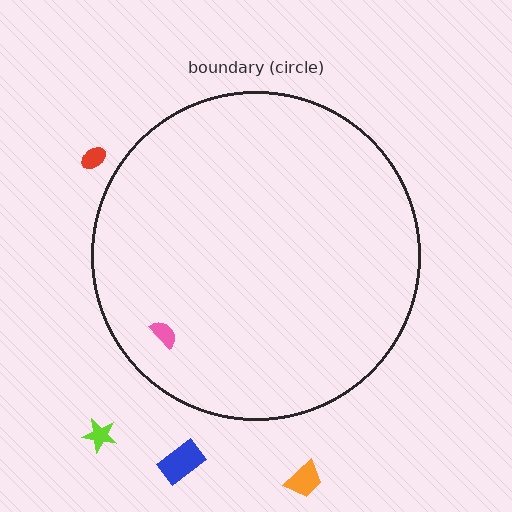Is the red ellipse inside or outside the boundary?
Outside.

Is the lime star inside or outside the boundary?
Outside.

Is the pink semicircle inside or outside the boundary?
Inside.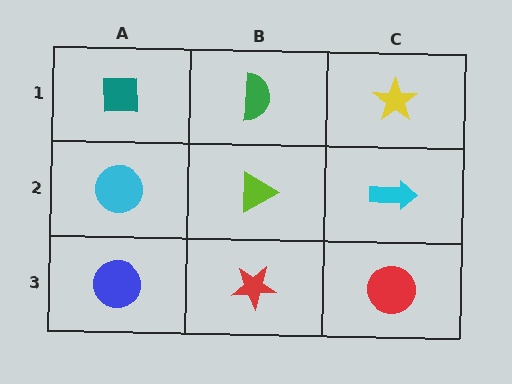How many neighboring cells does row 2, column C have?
3.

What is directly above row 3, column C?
A cyan arrow.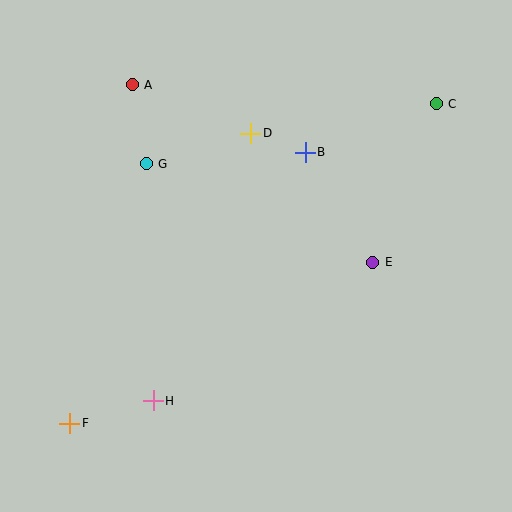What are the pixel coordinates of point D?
Point D is at (251, 133).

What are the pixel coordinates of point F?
Point F is at (70, 423).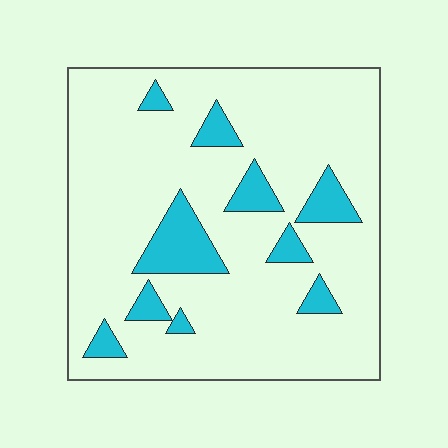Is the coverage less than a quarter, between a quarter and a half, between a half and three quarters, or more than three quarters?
Less than a quarter.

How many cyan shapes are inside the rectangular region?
10.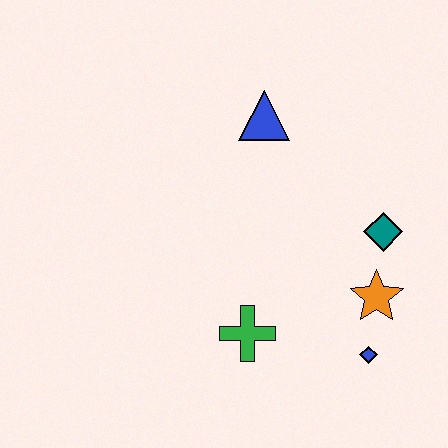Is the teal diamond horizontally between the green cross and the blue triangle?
No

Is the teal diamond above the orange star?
Yes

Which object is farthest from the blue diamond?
The blue triangle is farthest from the blue diamond.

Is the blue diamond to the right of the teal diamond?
No